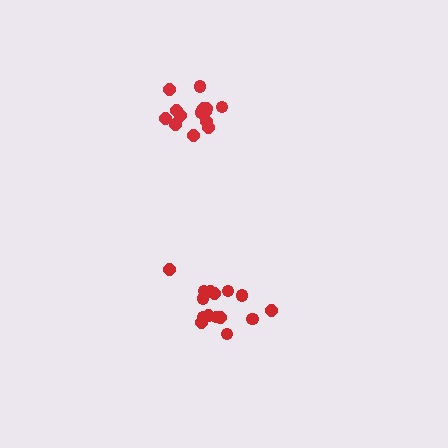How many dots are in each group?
Group 1: 15 dots, Group 2: 14 dots (29 total).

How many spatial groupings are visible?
There are 2 spatial groupings.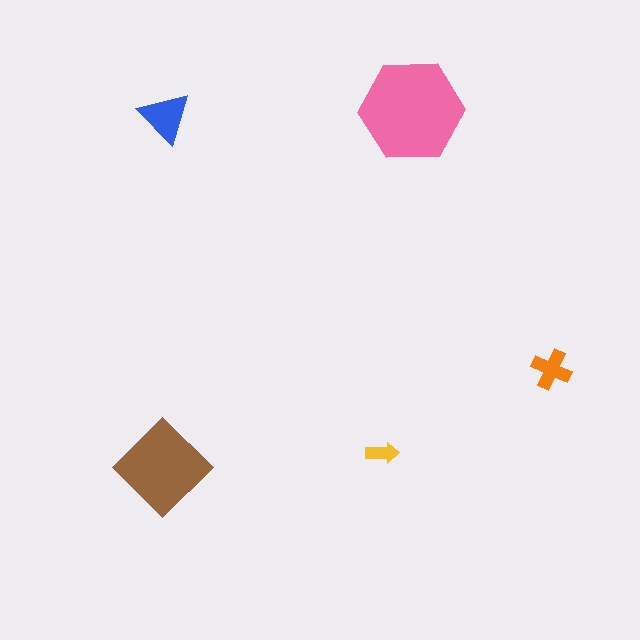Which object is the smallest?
The yellow arrow.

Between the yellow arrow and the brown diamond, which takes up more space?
The brown diamond.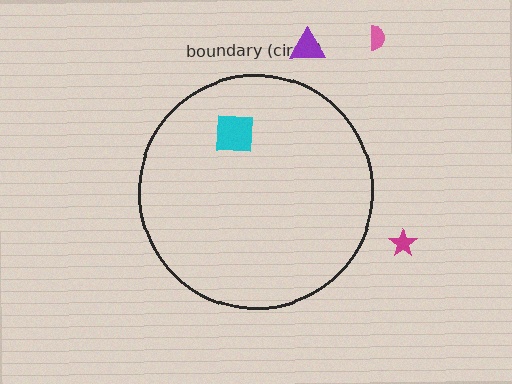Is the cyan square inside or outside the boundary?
Inside.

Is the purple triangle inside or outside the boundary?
Outside.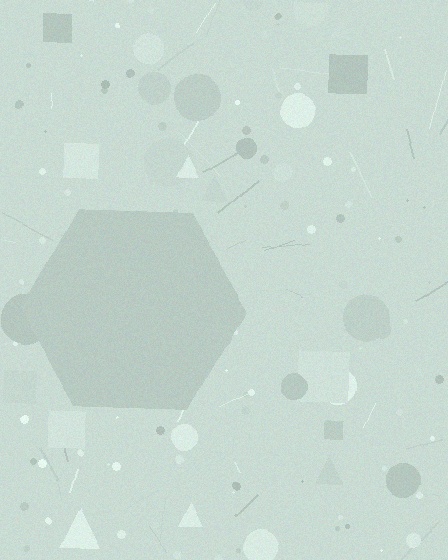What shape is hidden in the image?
A hexagon is hidden in the image.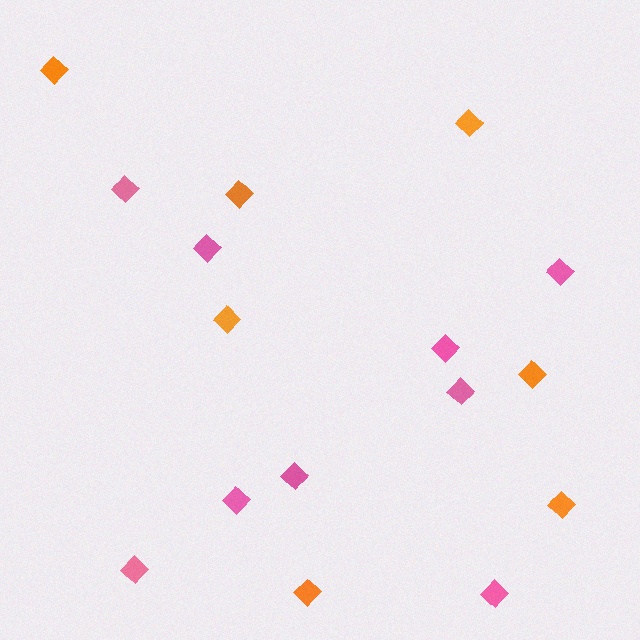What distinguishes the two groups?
There are 2 groups: one group of pink diamonds (9) and one group of orange diamonds (7).